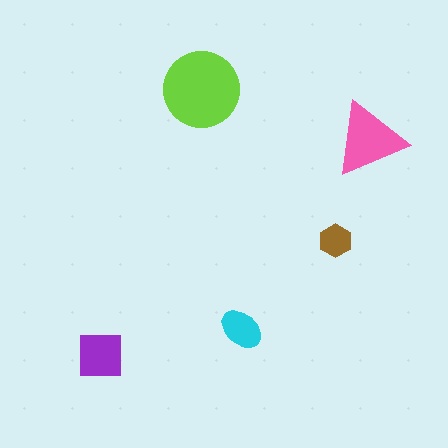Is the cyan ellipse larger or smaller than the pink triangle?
Smaller.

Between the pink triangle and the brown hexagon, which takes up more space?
The pink triangle.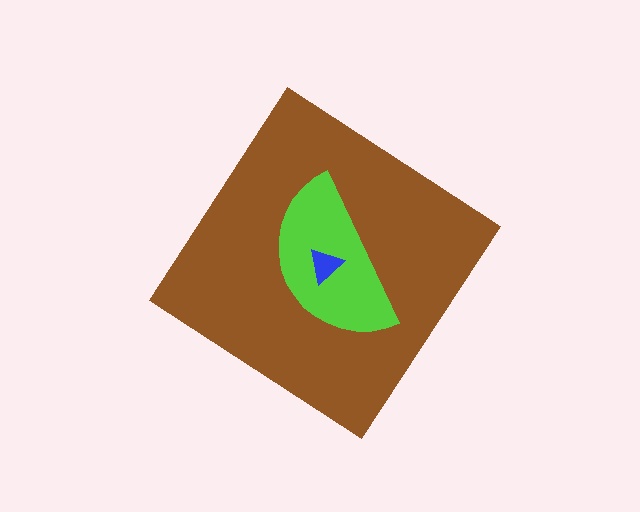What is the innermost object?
The blue triangle.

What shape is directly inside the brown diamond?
The lime semicircle.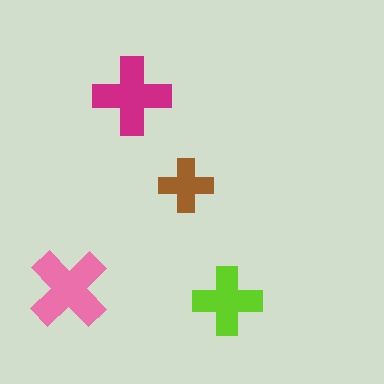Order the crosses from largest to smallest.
the pink one, the magenta one, the lime one, the brown one.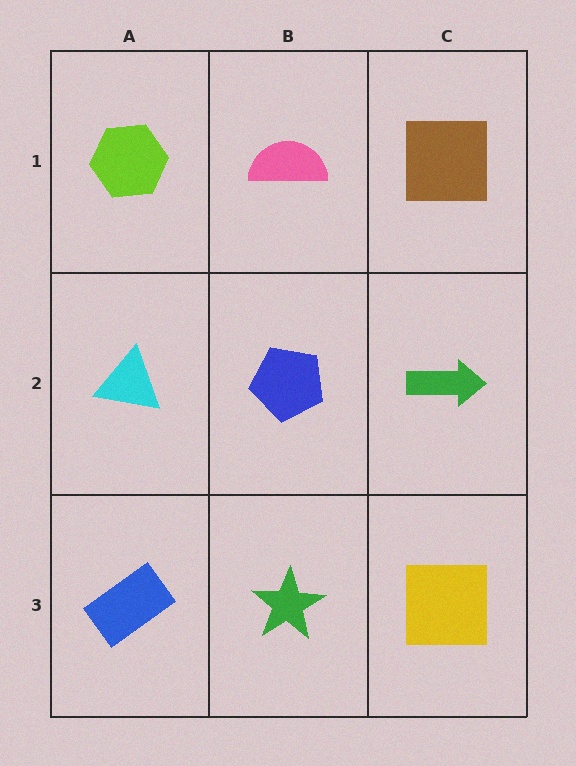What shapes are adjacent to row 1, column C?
A green arrow (row 2, column C), a pink semicircle (row 1, column B).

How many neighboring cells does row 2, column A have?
3.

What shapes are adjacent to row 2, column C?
A brown square (row 1, column C), a yellow square (row 3, column C), a blue pentagon (row 2, column B).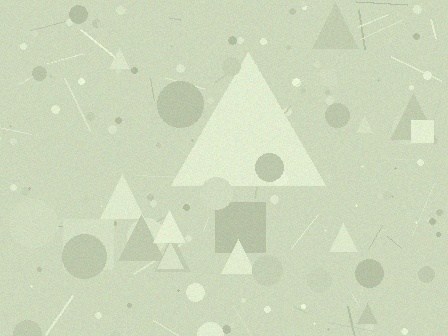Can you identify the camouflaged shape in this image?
The camouflaged shape is a triangle.